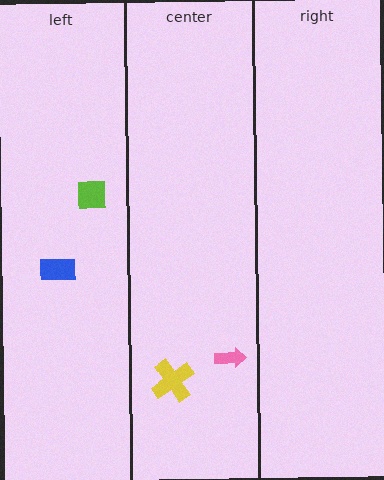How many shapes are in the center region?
2.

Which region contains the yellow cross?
The center region.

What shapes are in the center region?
The pink arrow, the yellow cross.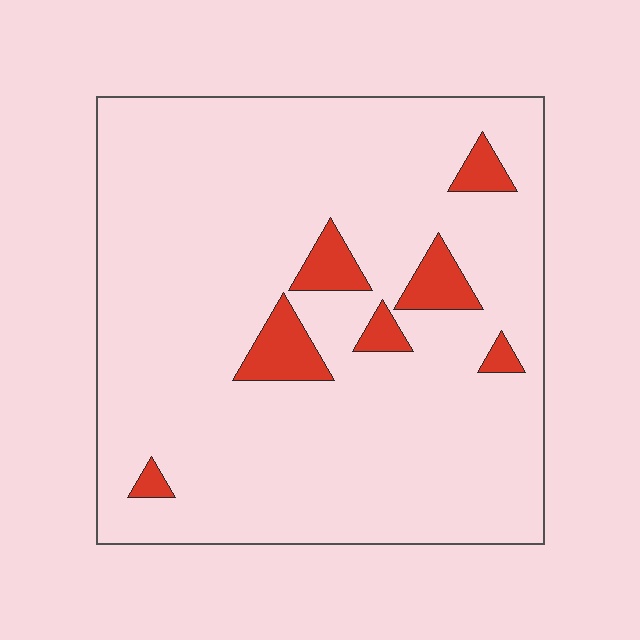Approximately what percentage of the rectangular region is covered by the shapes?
Approximately 10%.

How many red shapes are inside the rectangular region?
7.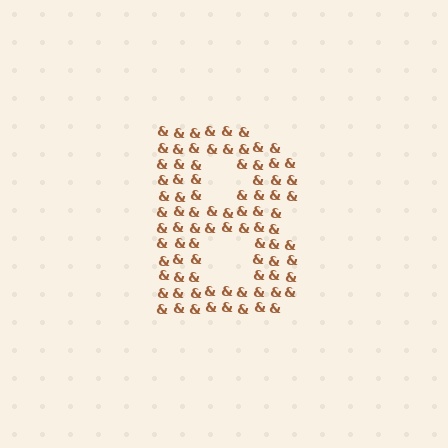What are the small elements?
The small elements are ampersands.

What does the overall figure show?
The overall figure shows the letter B.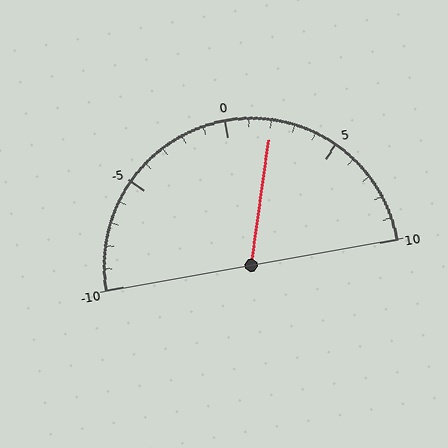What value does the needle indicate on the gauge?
The needle indicates approximately 2.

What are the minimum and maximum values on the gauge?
The gauge ranges from -10 to 10.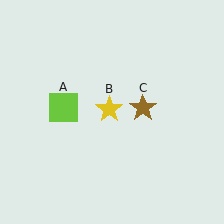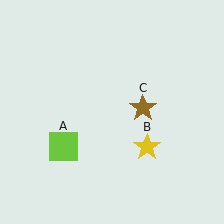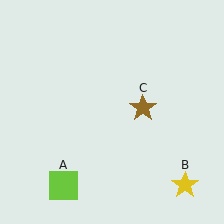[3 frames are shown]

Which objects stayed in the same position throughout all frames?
Brown star (object C) remained stationary.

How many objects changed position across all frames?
2 objects changed position: lime square (object A), yellow star (object B).